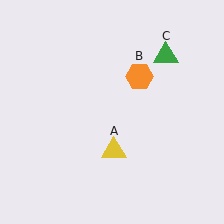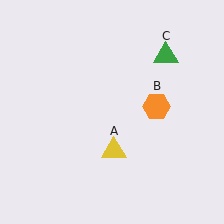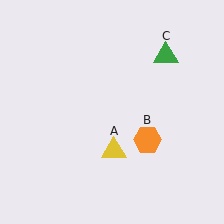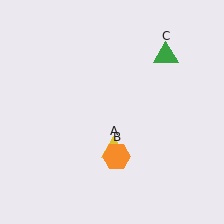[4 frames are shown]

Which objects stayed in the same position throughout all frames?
Yellow triangle (object A) and green triangle (object C) remained stationary.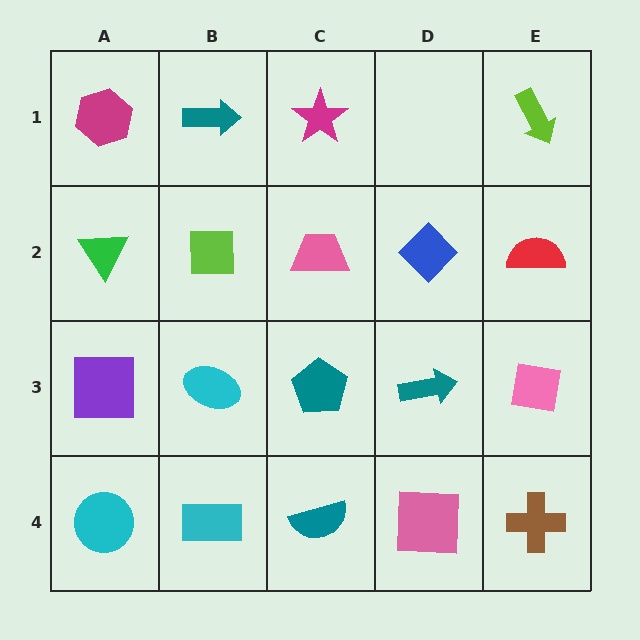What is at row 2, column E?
A red semicircle.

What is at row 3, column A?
A purple square.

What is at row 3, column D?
A teal arrow.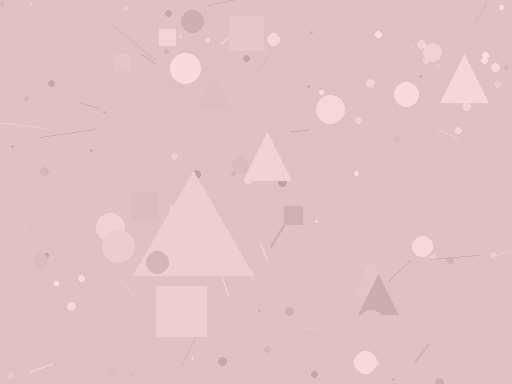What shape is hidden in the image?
A triangle is hidden in the image.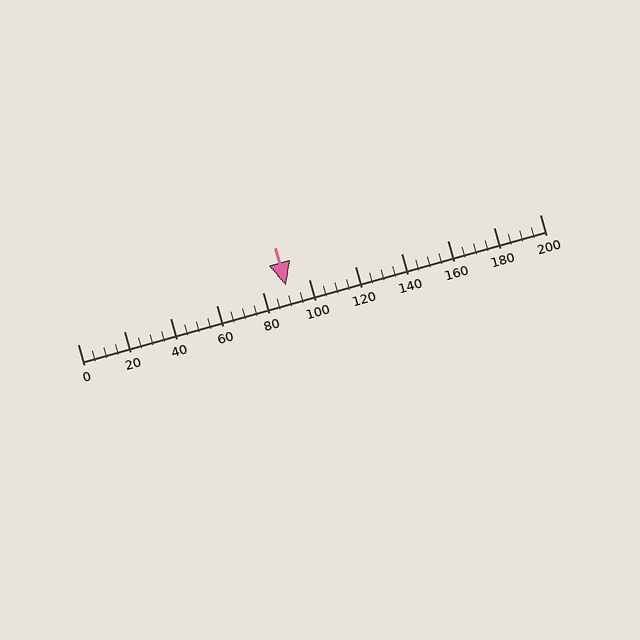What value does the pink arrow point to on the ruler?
The pink arrow points to approximately 90.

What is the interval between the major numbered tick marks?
The major tick marks are spaced 20 units apart.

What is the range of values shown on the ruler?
The ruler shows values from 0 to 200.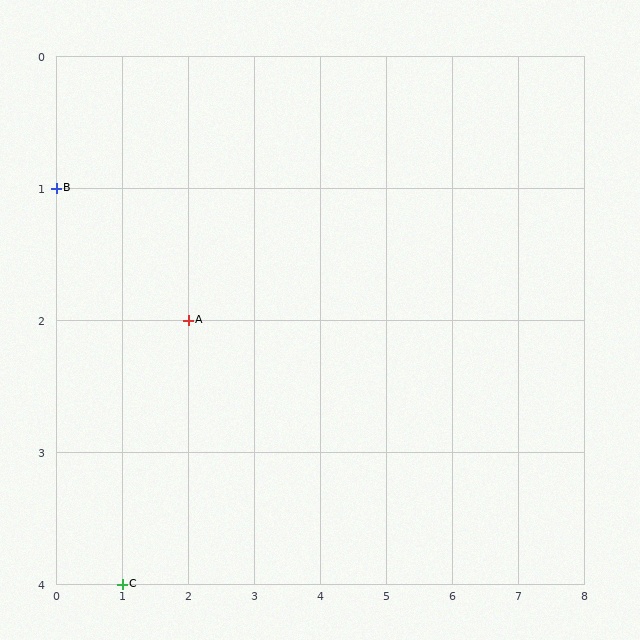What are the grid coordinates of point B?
Point B is at grid coordinates (0, 1).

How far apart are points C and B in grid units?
Points C and B are 1 column and 3 rows apart (about 3.2 grid units diagonally).